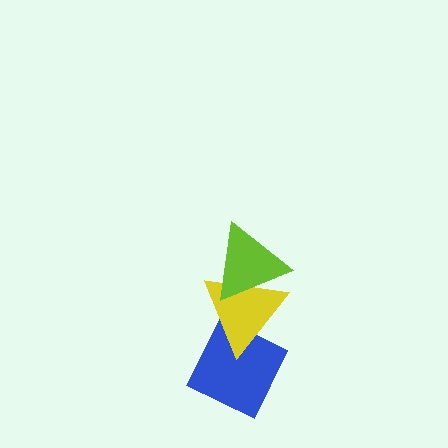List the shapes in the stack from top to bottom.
From top to bottom: the lime triangle, the yellow triangle, the blue diamond.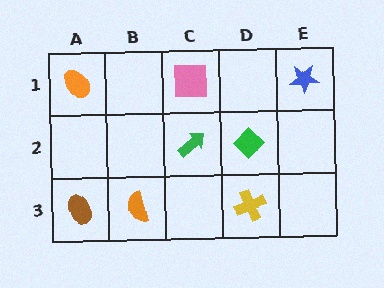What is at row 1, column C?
A pink square.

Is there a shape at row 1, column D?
No, that cell is empty.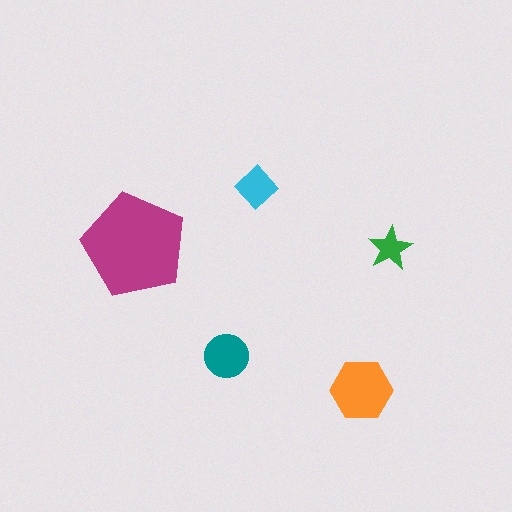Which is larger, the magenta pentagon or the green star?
The magenta pentagon.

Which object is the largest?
The magenta pentagon.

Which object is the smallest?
The green star.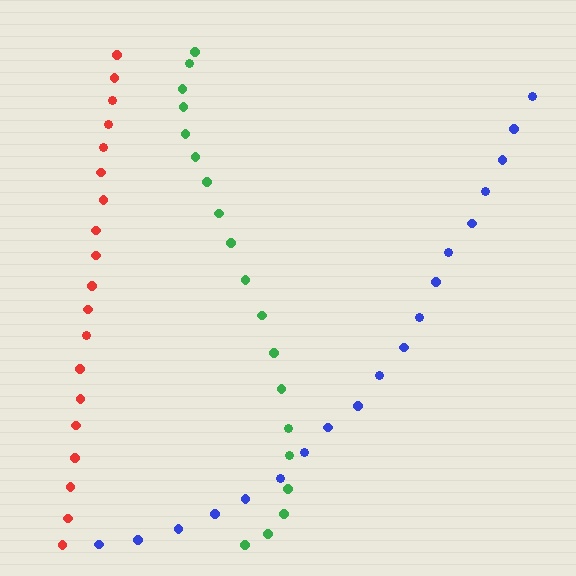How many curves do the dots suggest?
There are 3 distinct paths.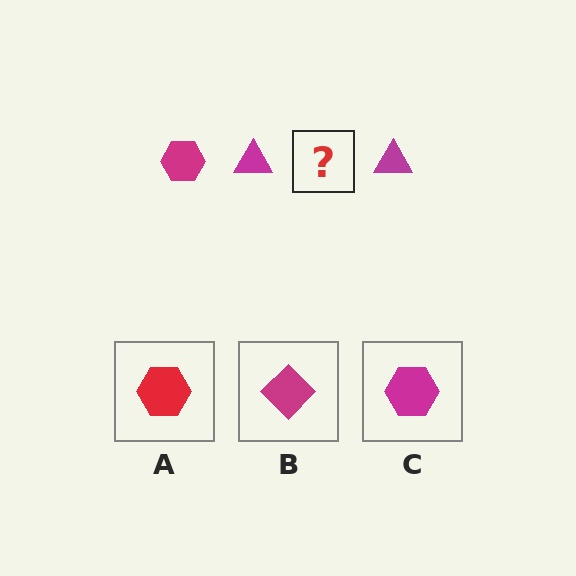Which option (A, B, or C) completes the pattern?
C.